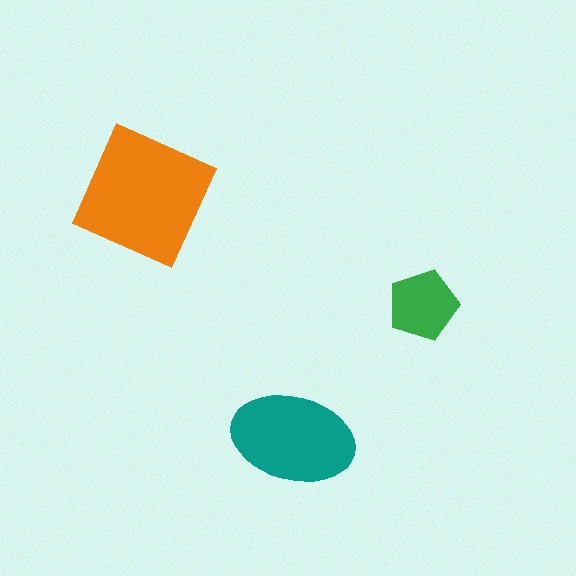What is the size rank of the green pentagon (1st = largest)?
3rd.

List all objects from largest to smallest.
The orange square, the teal ellipse, the green pentagon.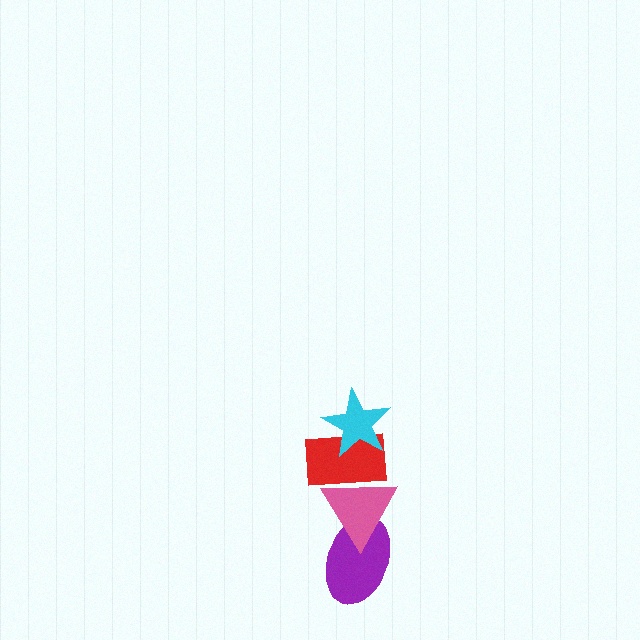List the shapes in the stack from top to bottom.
From top to bottom: the cyan star, the red rectangle, the pink triangle, the purple ellipse.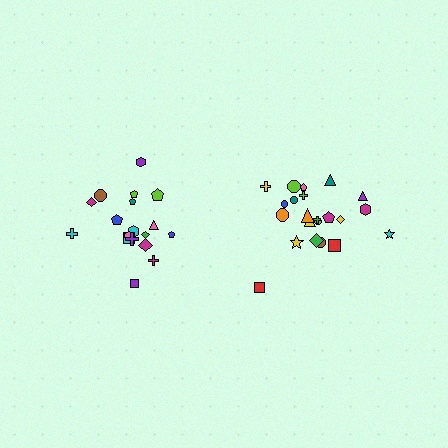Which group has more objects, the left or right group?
The right group.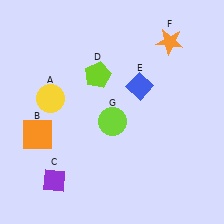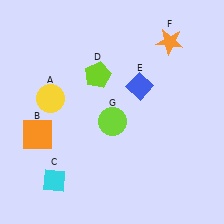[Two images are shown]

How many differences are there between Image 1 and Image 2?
There is 1 difference between the two images.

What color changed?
The diamond (C) changed from purple in Image 1 to cyan in Image 2.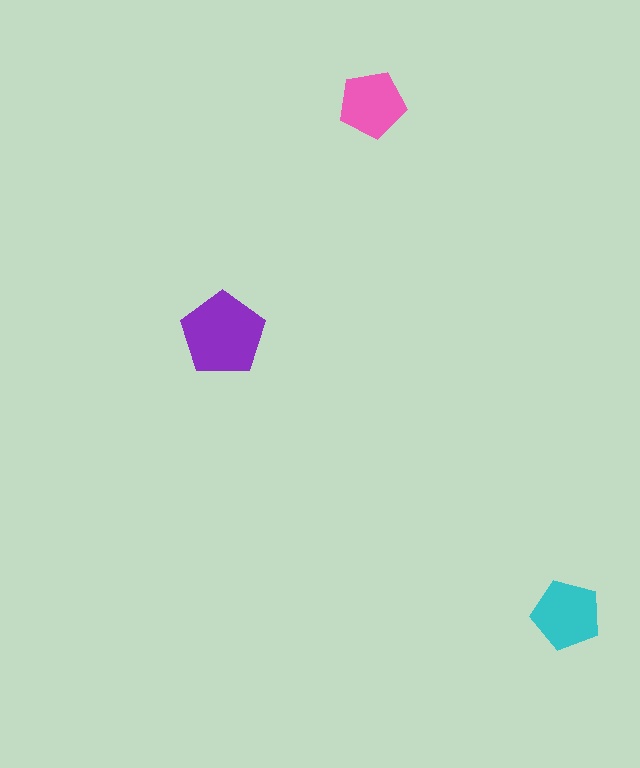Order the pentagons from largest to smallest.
the purple one, the cyan one, the pink one.